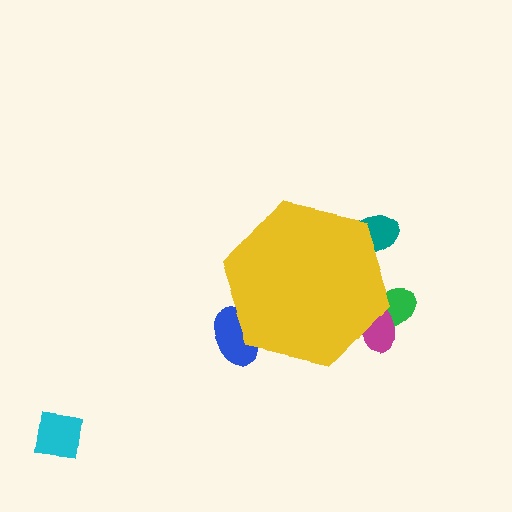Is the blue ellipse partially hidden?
Yes, the blue ellipse is partially hidden behind the yellow hexagon.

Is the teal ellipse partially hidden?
Yes, the teal ellipse is partially hidden behind the yellow hexagon.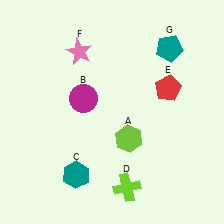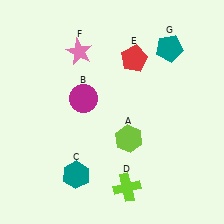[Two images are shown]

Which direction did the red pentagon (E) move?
The red pentagon (E) moved left.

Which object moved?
The red pentagon (E) moved left.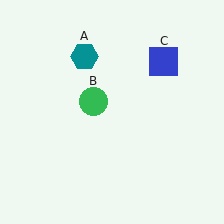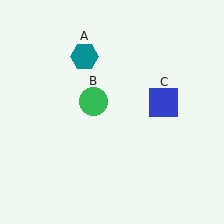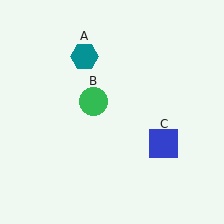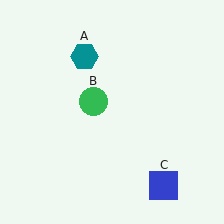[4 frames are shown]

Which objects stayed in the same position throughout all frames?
Teal hexagon (object A) and green circle (object B) remained stationary.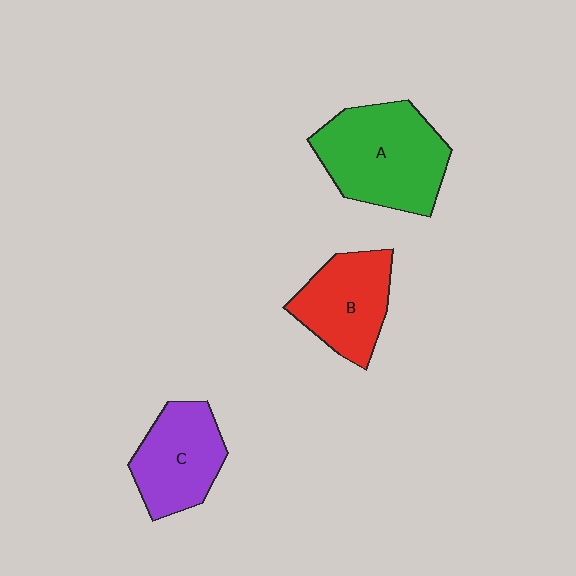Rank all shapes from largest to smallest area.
From largest to smallest: A (green), B (red), C (purple).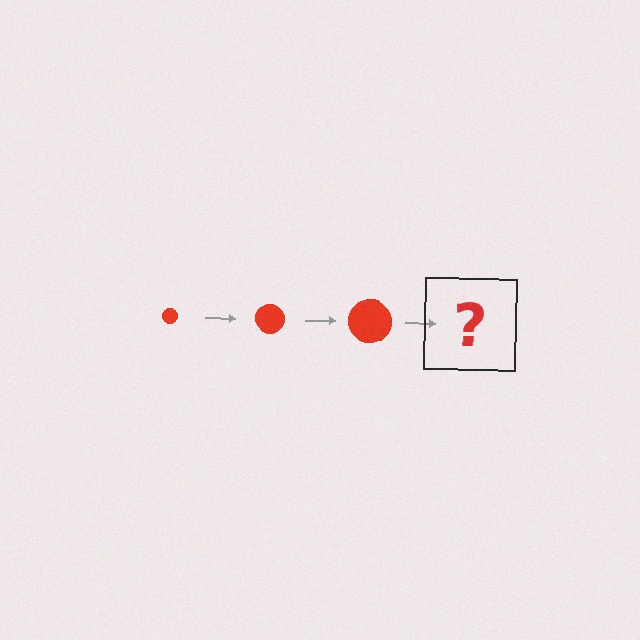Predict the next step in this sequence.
The next step is a red circle, larger than the previous one.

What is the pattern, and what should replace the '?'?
The pattern is that the circle gets progressively larger each step. The '?' should be a red circle, larger than the previous one.